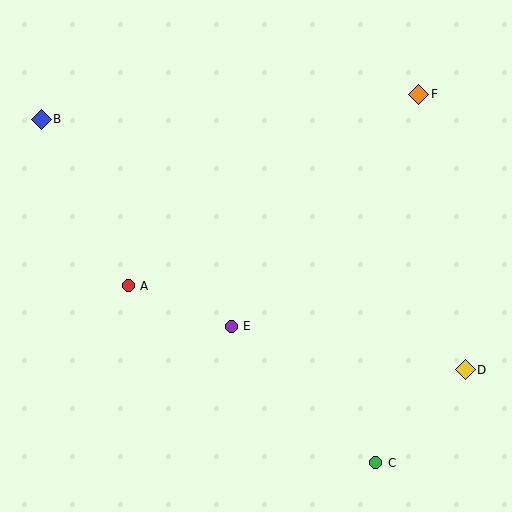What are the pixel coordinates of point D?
Point D is at (465, 370).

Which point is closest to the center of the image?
Point E at (231, 326) is closest to the center.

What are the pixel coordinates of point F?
Point F is at (419, 94).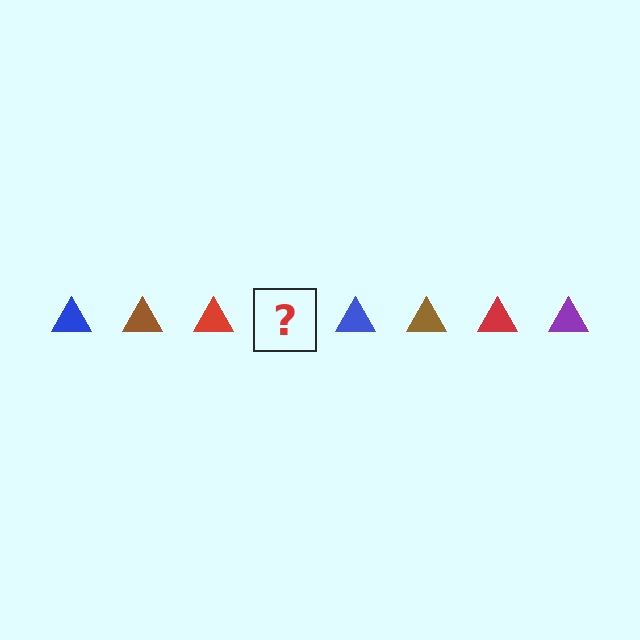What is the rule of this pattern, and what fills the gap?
The rule is that the pattern cycles through blue, brown, red, purple triangles. The gap should be filled with a purple triangle.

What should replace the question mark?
The question mark should be replaced with a purple triangle.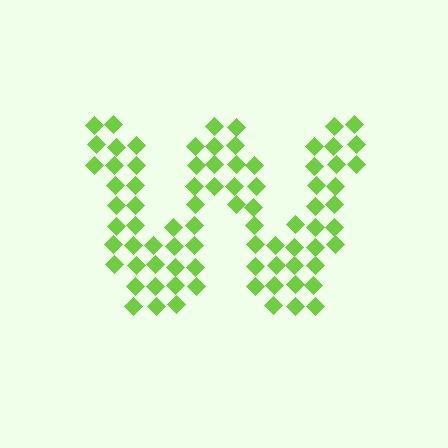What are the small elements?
The small elements are diamonds.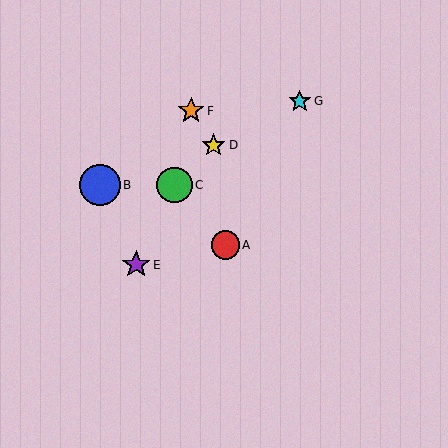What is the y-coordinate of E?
Object E is at y≈265.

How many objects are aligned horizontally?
2 objects (B, C) are aligned horizontally.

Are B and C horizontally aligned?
Yes, both are at y≈185.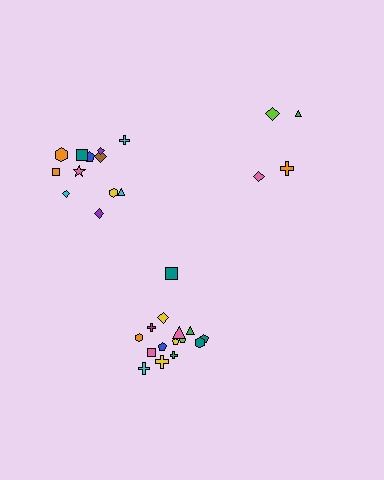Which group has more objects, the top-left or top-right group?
The top-left group.